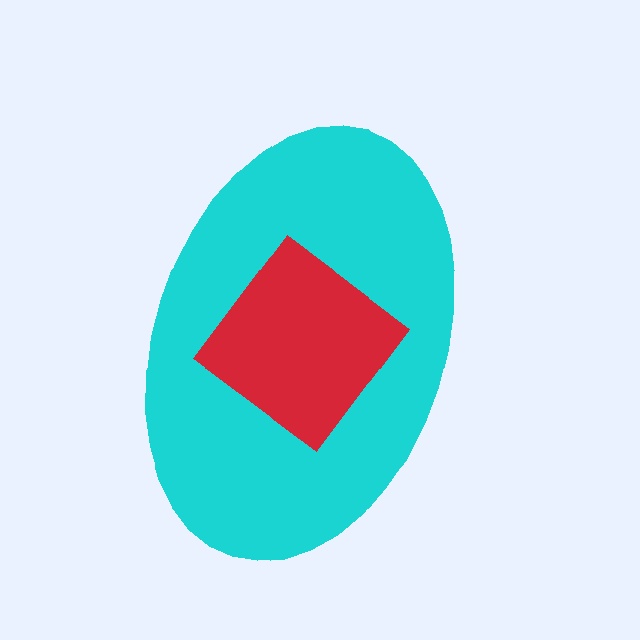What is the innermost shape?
The red diamond.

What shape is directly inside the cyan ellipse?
The red diamond.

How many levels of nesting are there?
2.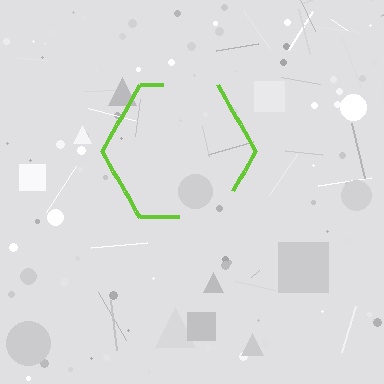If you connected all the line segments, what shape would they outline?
They would outline a hexagon.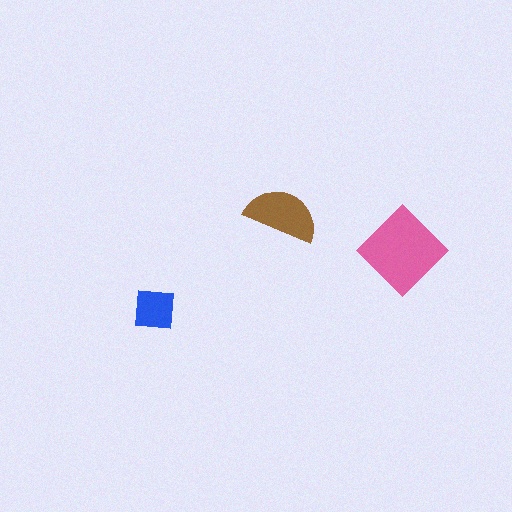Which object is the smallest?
The blue square.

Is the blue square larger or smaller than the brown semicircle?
Smaller.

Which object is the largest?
The pink diamond.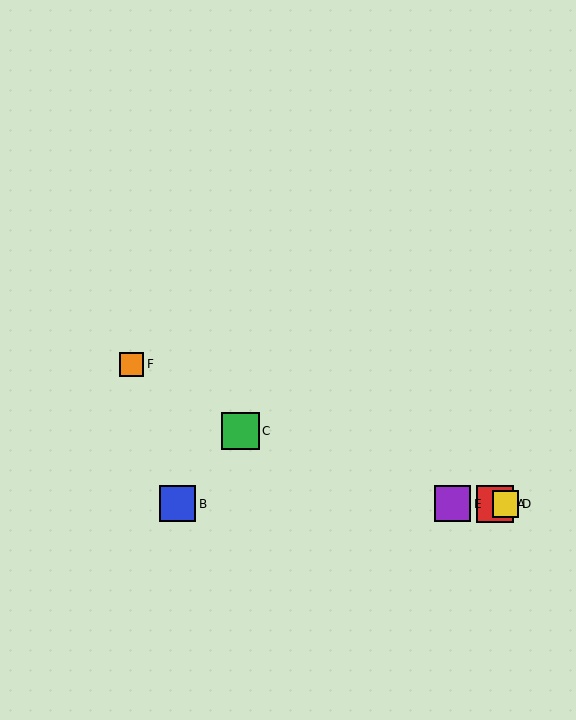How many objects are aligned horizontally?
4 objects (A, B, D, E) are aligned horizontally.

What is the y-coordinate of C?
Object C is at y≈431.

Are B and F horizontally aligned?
No, B is at y≈504 and F is at y≈364.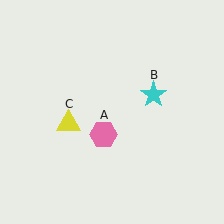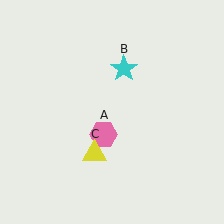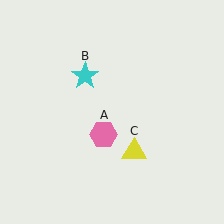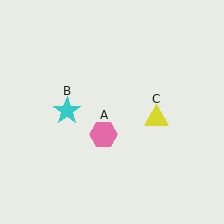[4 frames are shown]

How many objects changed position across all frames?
2 objects changed position: cyan star (object B), yellow triangle (object C).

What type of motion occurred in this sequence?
The cyan star (object B), yellow triangle (object C) rotated counterclockwise around the center of the scene.